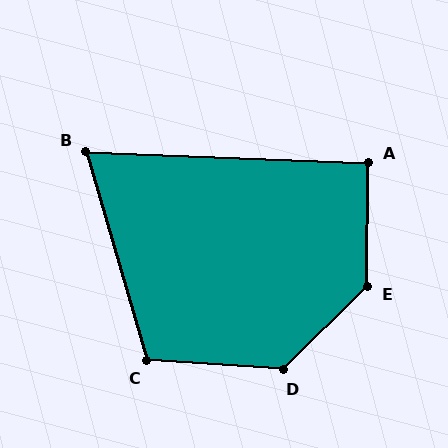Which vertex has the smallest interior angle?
B, at approximately 71 degrees.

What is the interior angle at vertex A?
Approximately 92 degrees (approximately right).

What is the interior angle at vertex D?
Approximately 132 degrees (obtuse).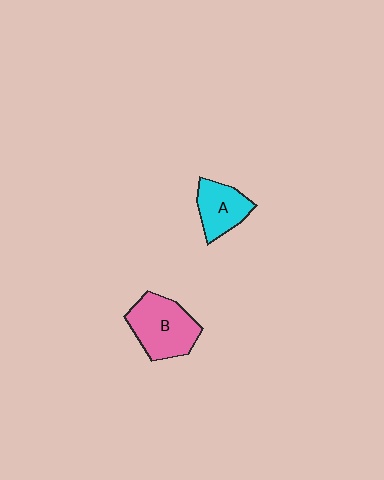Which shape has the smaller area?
Shape A (cyan).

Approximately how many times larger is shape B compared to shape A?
Approximately 1.4 times.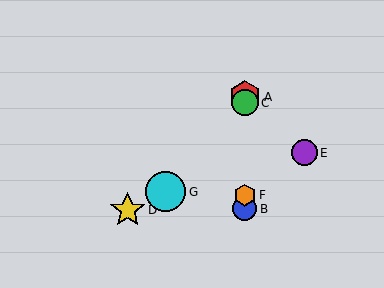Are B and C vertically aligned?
Yes, both are at x≈245.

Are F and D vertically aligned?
No, F is at x≈245 and D is at x≈128.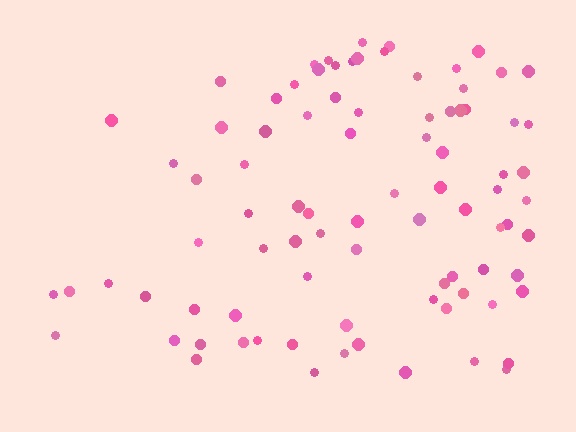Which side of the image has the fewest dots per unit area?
The left.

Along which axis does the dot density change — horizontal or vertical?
Horizontal.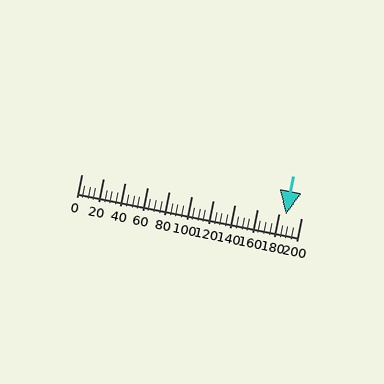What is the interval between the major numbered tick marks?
The major tick marks are spaced 20 units apart.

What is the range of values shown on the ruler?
The ruler shows values from 0 to 200.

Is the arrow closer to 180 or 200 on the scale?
The arrow is closer to 180.